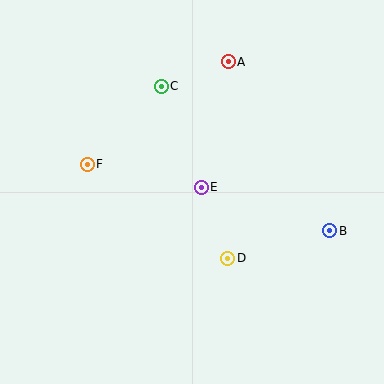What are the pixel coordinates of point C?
Point C is at (161, 86).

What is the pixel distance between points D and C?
The distance between D and C is 184 pixels.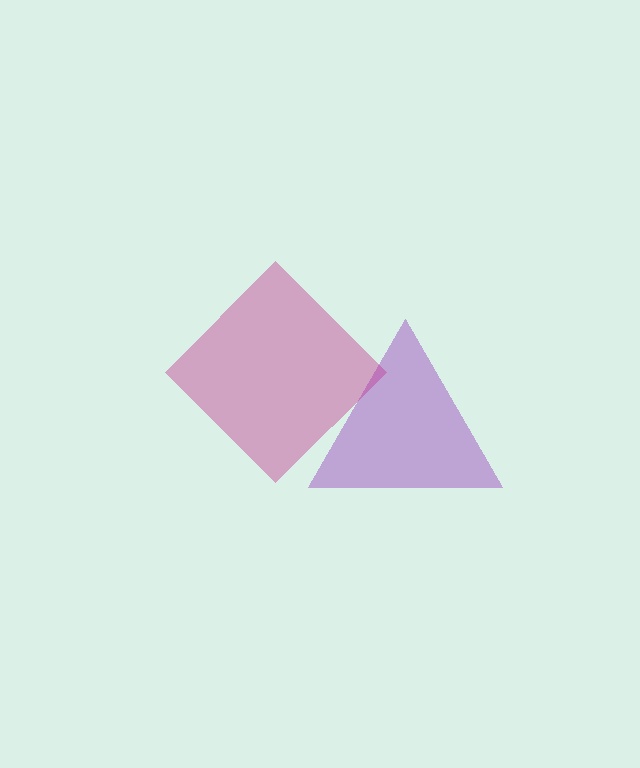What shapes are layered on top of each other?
The layered shapes are: a purple triangle, a magenta diamond.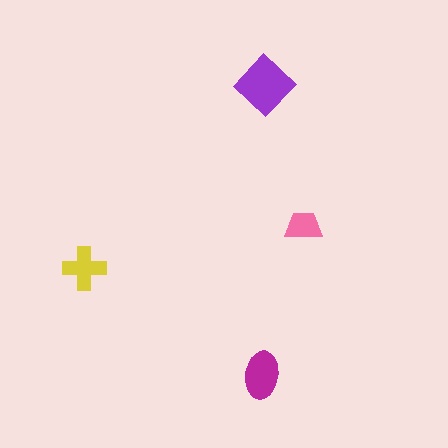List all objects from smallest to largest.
The pink trapezoid, the yellow cross, the magenta ellipse, the purple diamond.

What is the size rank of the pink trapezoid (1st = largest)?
4th.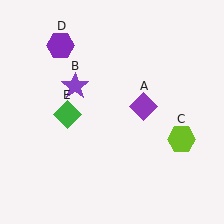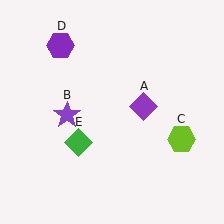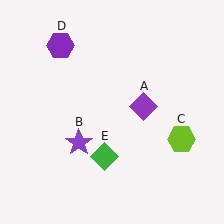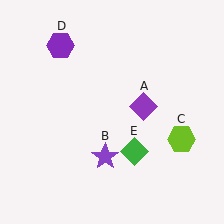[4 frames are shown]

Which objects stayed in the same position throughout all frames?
Purple diamond (object A) and lime hexagon (object C) and purple hexagon (object D) remained stationary.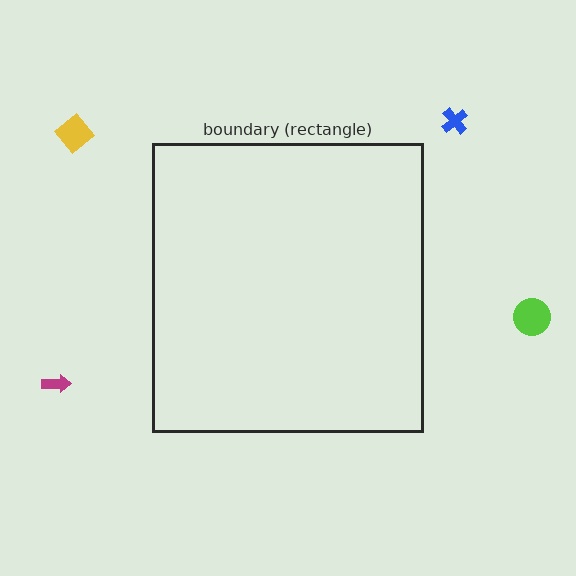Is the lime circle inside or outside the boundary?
Outside.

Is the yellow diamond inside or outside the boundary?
Outside.